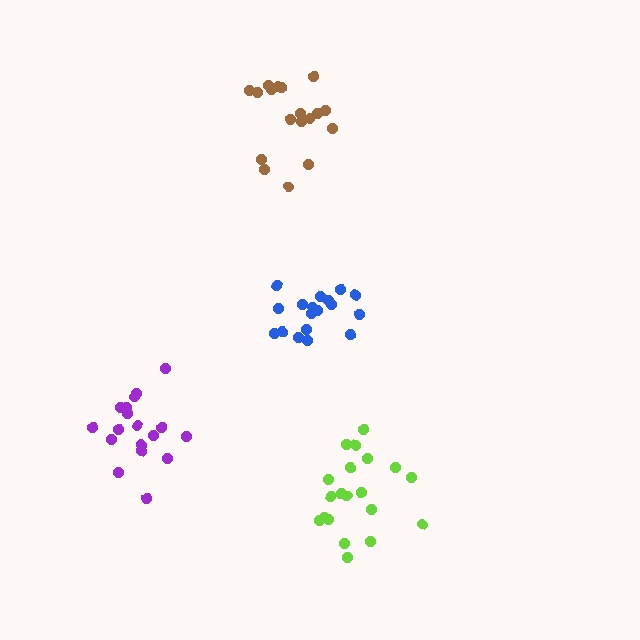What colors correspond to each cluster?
The clusters are colored: purple, blue, lime, brown.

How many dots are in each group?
Group 1: 18 dots, Group 2: 18 dots, Group 3: 20 dots, Group 4: 18 dots (74 total).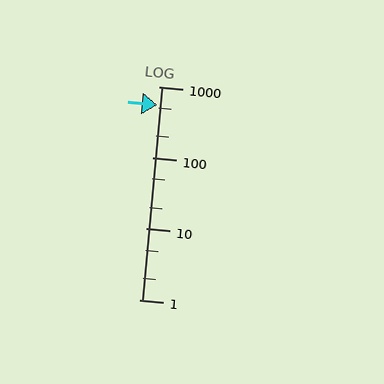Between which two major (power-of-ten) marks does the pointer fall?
The pointer is between 100 and 1000.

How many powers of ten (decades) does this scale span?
The scale spans 3 decades, from 1 to 1000.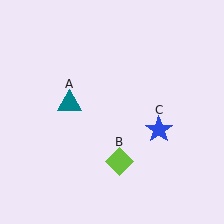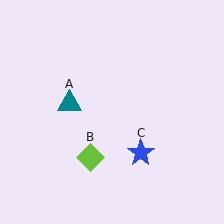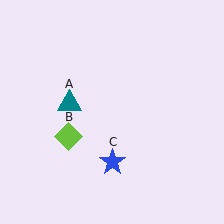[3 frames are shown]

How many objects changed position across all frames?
2 objects changed position: lime diamond (object B), blue star (object C).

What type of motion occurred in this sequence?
The lime diamond (object B), blue star (object C) rotated clockwise around the center of the scene.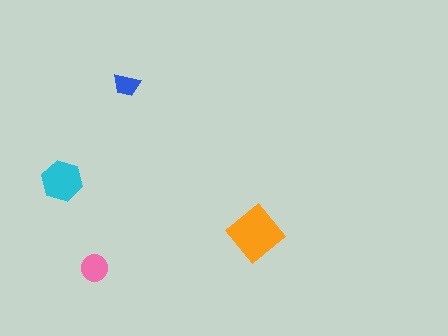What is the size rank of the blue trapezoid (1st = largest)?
4th.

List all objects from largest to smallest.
The orange diamond, the cyan hexagon, the pink circle, the blue trapezoid.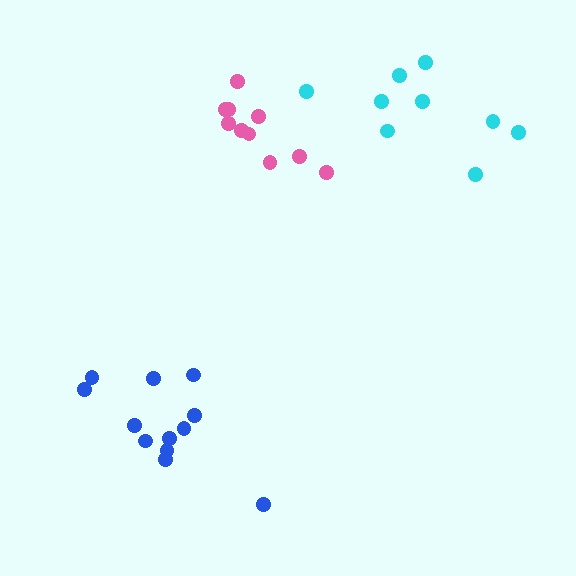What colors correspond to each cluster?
The clusters are colored: cyan, blue, pink.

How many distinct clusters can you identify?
There are 3 distinct clusters.